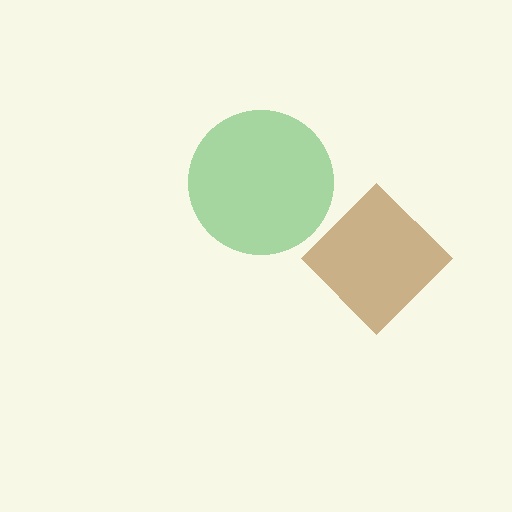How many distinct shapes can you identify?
There are 2 distinct shapes: a green circle, a brown diamond.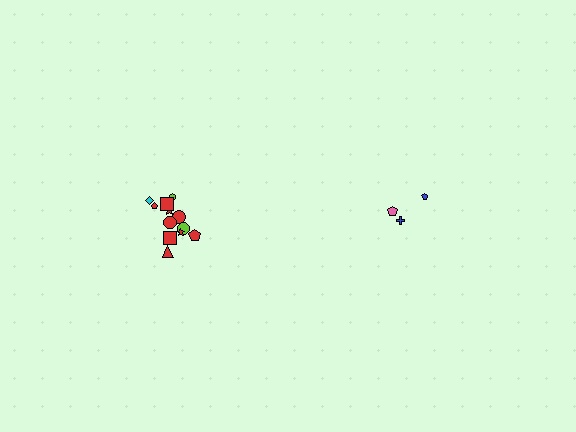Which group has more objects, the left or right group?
The left group.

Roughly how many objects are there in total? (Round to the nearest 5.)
Roughly 15 objects in total.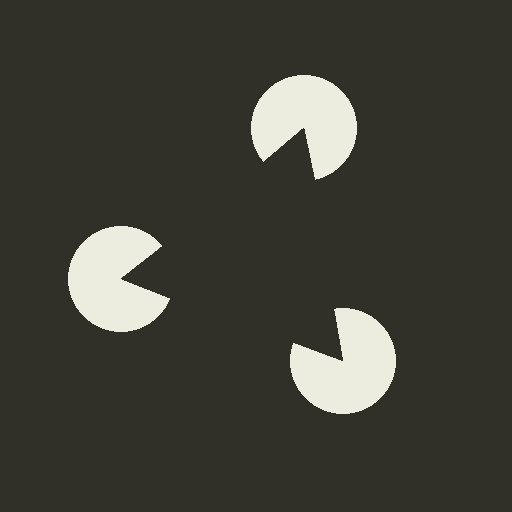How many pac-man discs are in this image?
There are 3 — one at each vertex of the illusory triangle.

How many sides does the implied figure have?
3 sides.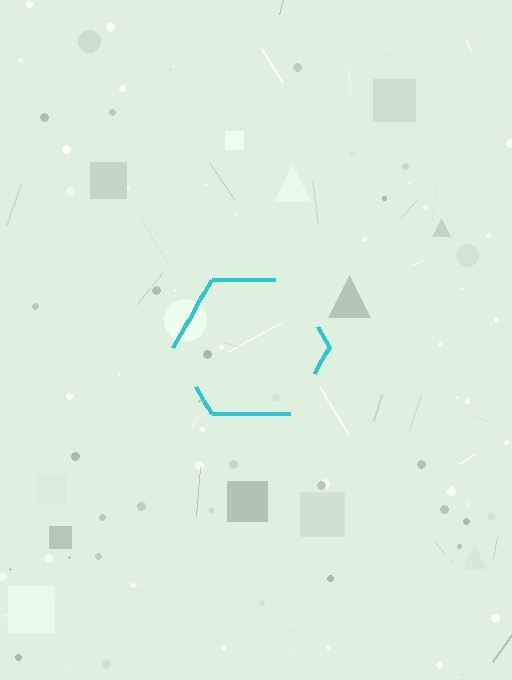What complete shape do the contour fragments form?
The contour fragments form a hexagon.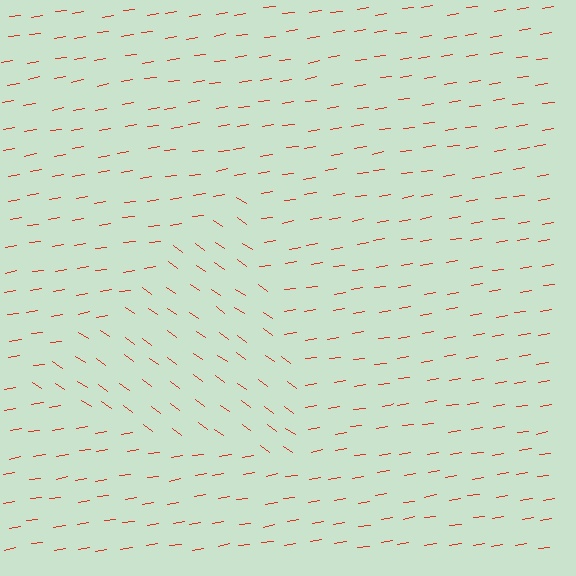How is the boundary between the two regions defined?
The boundary is defined purely by a change in line orientation (approximately 45 degrees difference). All lines are the same color and thickness.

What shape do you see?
I see a triangle.